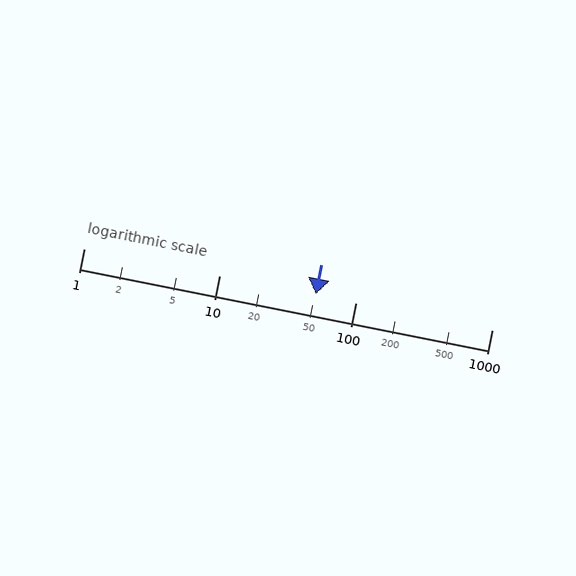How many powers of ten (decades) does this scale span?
The scale spans 3 decades, from 1 to 1000.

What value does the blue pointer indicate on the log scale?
The pointer indicates approximately 51.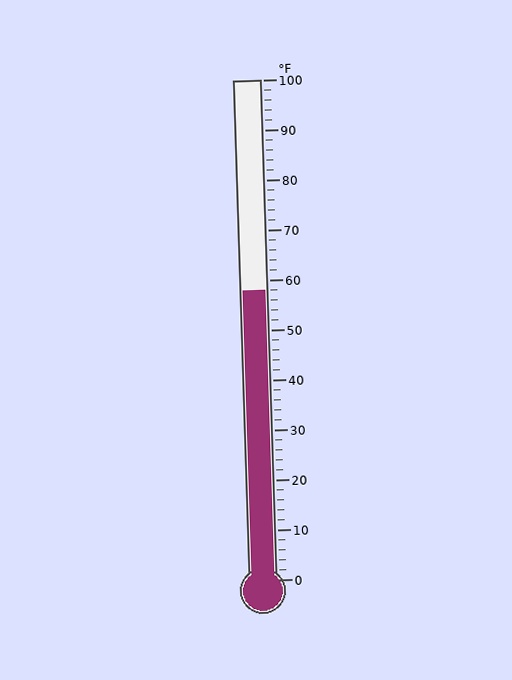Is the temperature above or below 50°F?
The temperature is above 50°F.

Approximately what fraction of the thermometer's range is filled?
The thermometer is filled to approximately 60% of its range.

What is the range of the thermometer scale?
The thermometer scale ranges from 0°F to 100°F.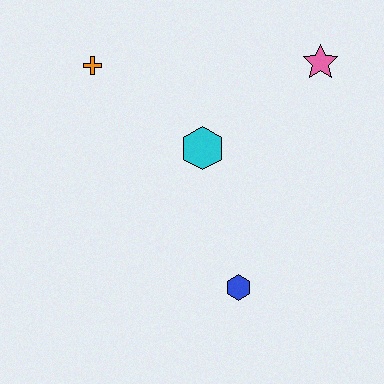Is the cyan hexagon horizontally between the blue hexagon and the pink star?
No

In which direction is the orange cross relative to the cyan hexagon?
The orange cross is to the left of the cyan hexagon.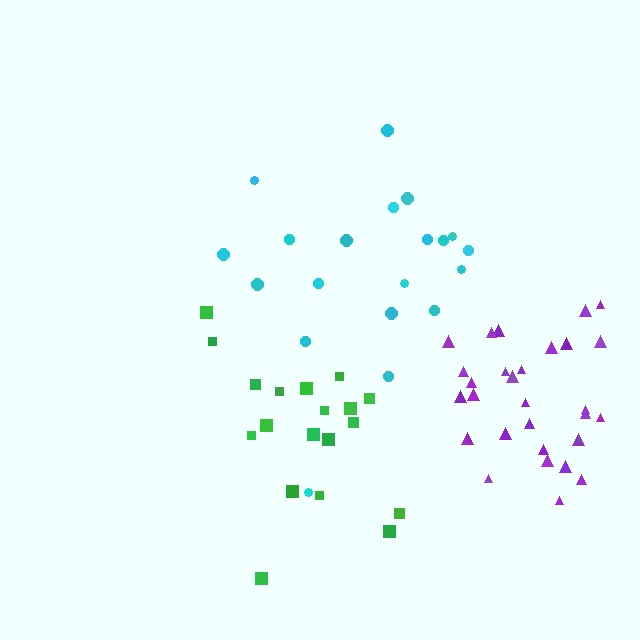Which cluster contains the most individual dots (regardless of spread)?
Purple (30).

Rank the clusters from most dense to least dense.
purple, green, cyan.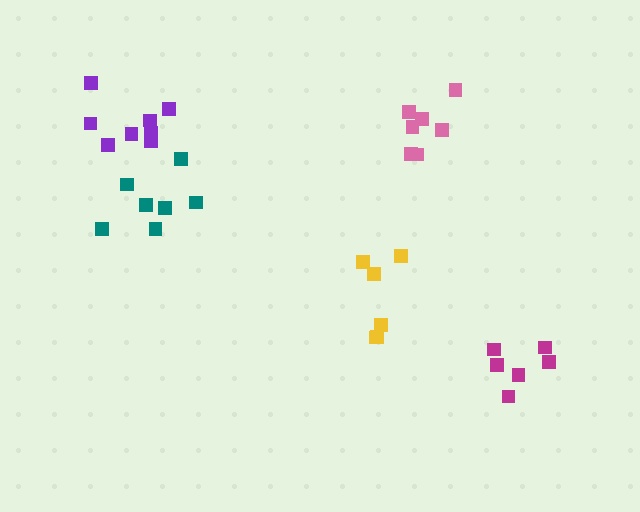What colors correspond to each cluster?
The clusters are colored: teal, purple, magenta, yellow, pink.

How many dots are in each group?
Group 1: 7 dots, Group 2: 8 dots, Group 3: 6 dots, Group 4: 6 dots, Group 5: 7 dots (34 total).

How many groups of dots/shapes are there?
There are 5 groups.